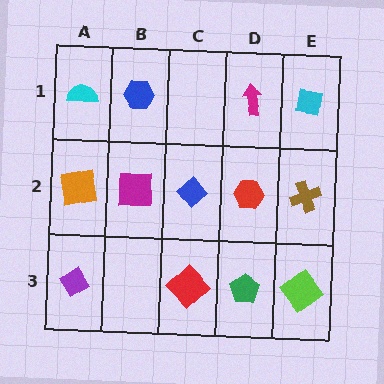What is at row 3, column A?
A purple diamond.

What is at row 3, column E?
A lime diamond.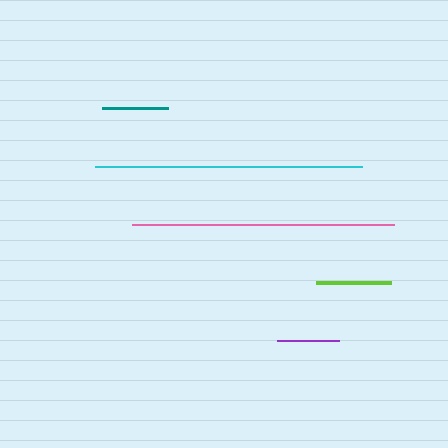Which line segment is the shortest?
The purple line is the shortest at approximately 62 pixels.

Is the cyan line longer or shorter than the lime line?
The cyan line is longer than the lime line.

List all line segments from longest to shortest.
From longest to shortest: cyan, pink, lime, teal, purple.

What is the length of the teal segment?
The teal segment is approximately 66 pixels long.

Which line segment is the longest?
The cyan line is the longest at approximately 267 pixels.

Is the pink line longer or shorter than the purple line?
The pink line is longer than the purple line.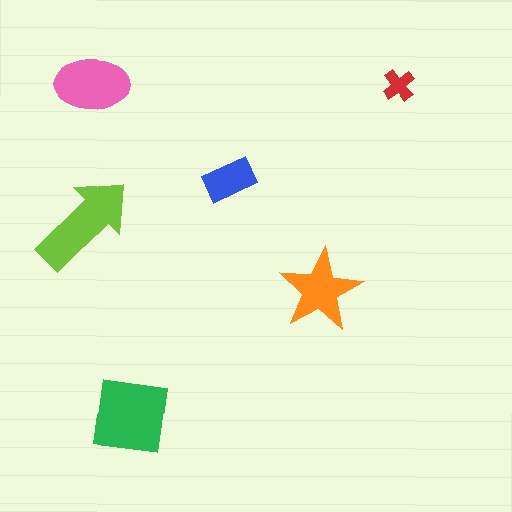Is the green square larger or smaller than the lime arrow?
Larger.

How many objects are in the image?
There are 6 objects in the image.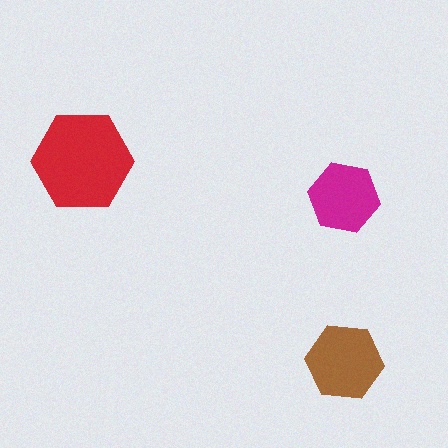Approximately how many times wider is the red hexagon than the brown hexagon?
About 1.5 times wider.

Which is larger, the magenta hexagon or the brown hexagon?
The brown one.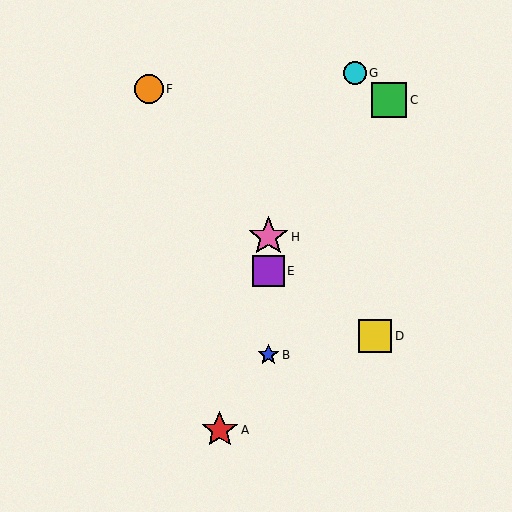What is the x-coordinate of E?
Object E is at x≈268.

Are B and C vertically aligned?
No, B is at x≈268 and C is at x≈389.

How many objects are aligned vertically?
3 objects (B, E, H) are aligned vertically.